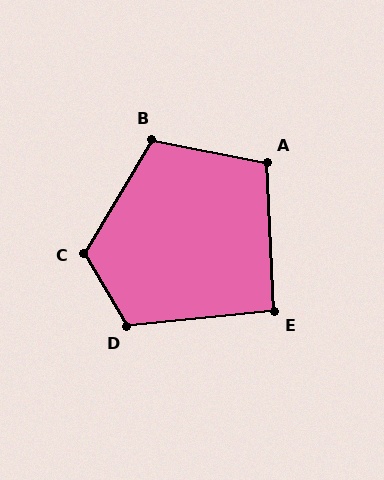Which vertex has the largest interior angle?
C, at approximately 119 degrees.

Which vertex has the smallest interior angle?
E, at approximately 94 degrees.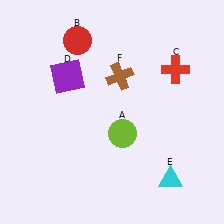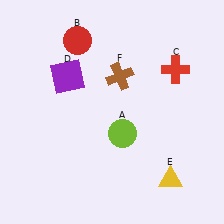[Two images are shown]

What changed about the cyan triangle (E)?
In Image 1, E is cyan. In Image 2, it changed to yellow.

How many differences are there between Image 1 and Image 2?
There is 1 difference between the two images.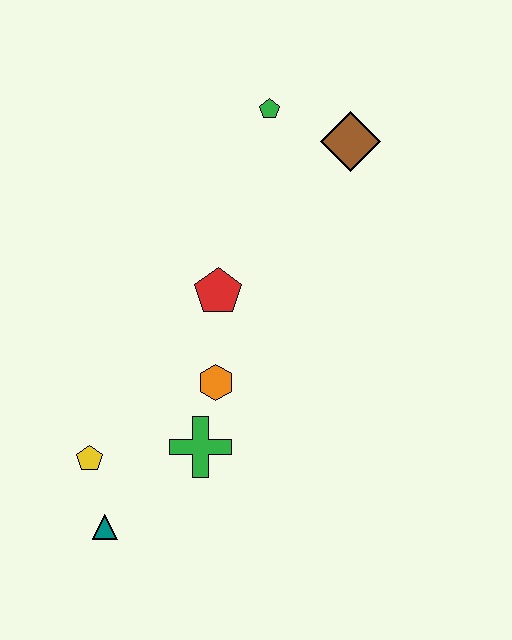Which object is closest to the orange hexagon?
The green cross is closest to the orange hexagon.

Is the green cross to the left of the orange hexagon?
Yes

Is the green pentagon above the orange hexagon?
Yes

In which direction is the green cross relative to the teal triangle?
The green cross is to the right of the teal triangle.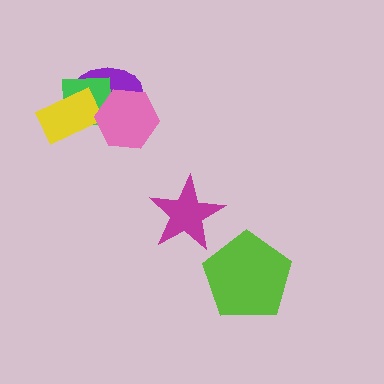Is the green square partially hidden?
Yes, it is partially covered by another shape.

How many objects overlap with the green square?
3 objects overlap with the green square.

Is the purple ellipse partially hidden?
Yes, it is partially covered by another shape.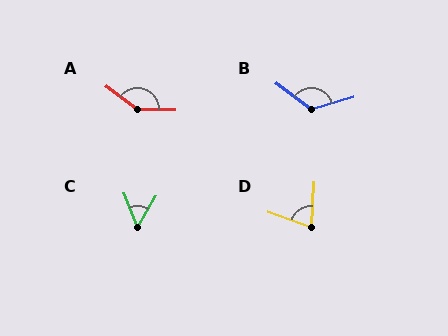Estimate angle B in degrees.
Approximately 127 degrees.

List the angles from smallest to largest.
C (52°), D (73°), B (127°), A (144°).